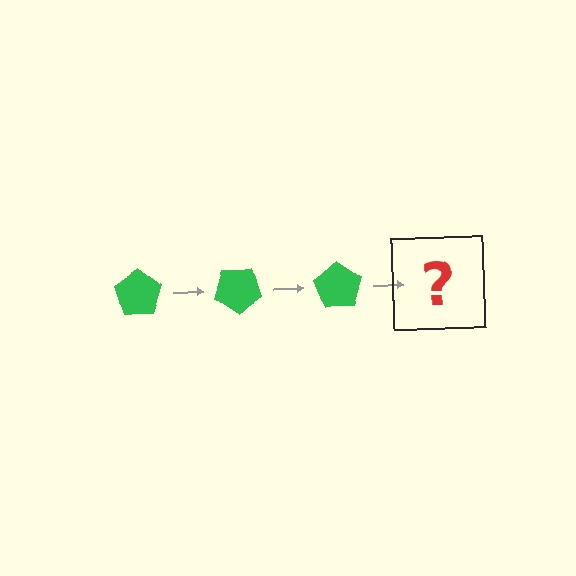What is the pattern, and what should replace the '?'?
The pattern is that the pentagon rotates 35 degrees each step. The '?' should be a green pentagon rotated 105 degrees.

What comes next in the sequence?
The next element should be a green pentagon rotated 105 degrees.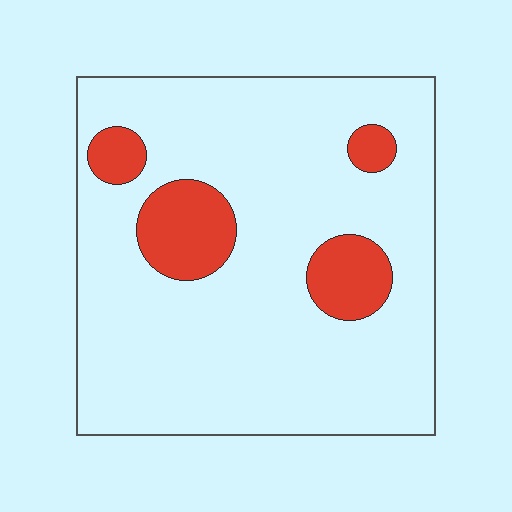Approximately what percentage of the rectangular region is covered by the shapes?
Approximately 15%.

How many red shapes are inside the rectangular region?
4.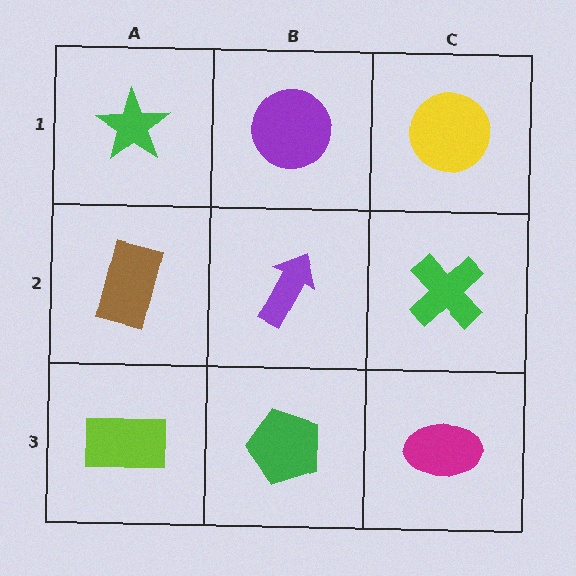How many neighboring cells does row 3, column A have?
2.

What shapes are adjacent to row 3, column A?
A brown rectangle (row 2, column A), a green pentagon (row 3, column B).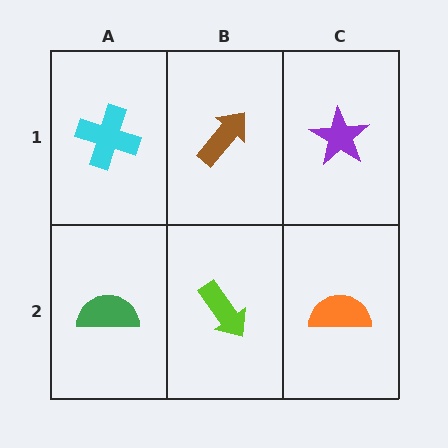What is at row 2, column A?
A green semicircle.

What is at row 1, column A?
A cyan cross.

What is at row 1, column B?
A brown arrow.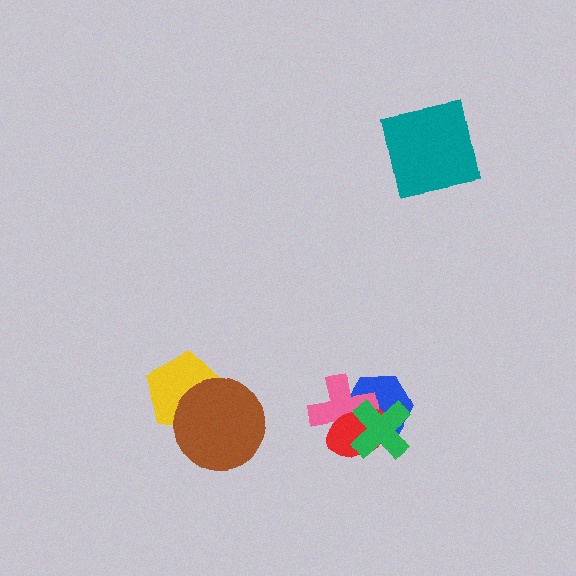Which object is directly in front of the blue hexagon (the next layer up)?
The pink cross is directly in front of the blue hexagon.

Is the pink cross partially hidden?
Yes, it is partially covered by another shape.